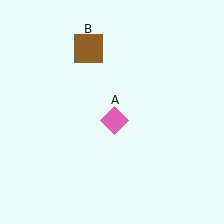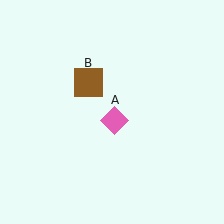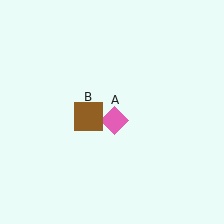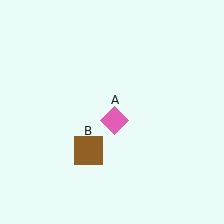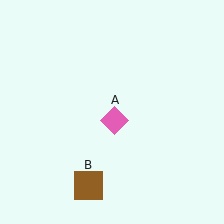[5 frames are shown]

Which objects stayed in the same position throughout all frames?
Pink diamond (object A) remained stationary.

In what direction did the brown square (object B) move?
The brown square (object B) moved down.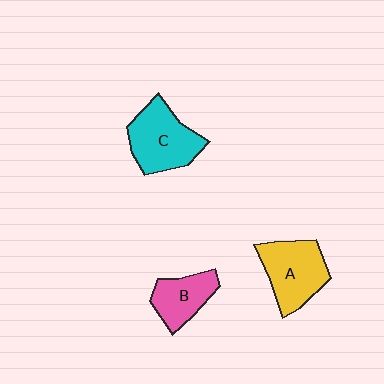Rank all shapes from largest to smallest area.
From largest to smallest: C (cyan), A (yellow), B (pink).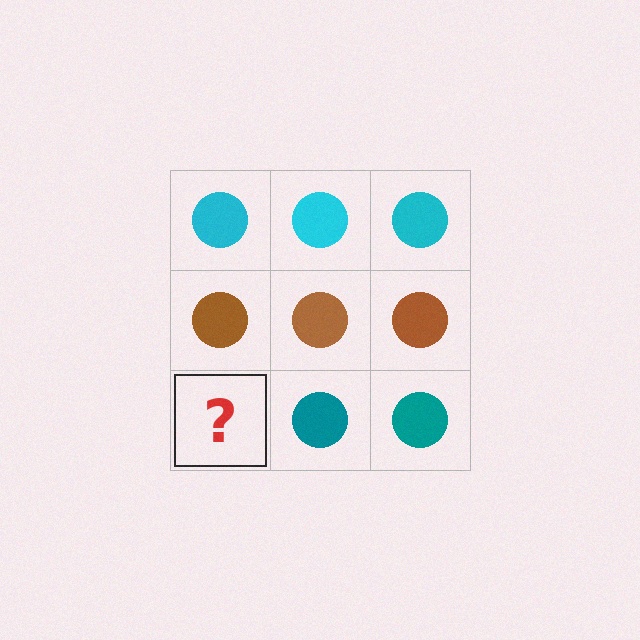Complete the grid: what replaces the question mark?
The question mark should be replaced with a teal circle.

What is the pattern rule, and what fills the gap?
The rule is that each row has a consistent color. The gap should be filled with a teal circle.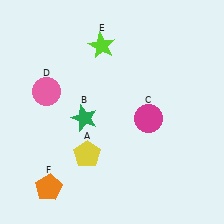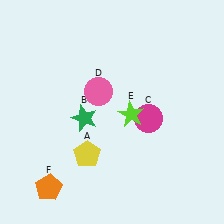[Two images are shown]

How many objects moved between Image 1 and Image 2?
2 objects moved between the two images.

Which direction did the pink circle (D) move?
The pink circle (D) moved right.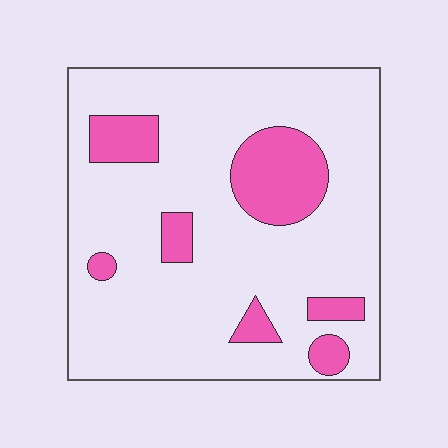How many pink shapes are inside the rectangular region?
7.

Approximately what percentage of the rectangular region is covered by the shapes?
Approximately 20%.